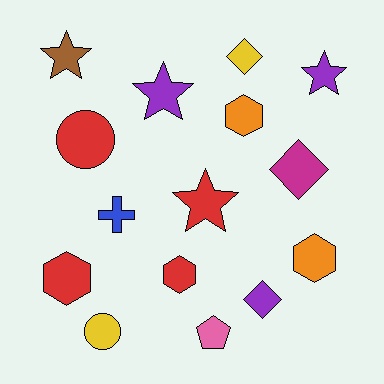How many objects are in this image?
There are 15 objects.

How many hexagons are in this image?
There are 4 hexagons.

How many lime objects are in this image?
There are no lime objects.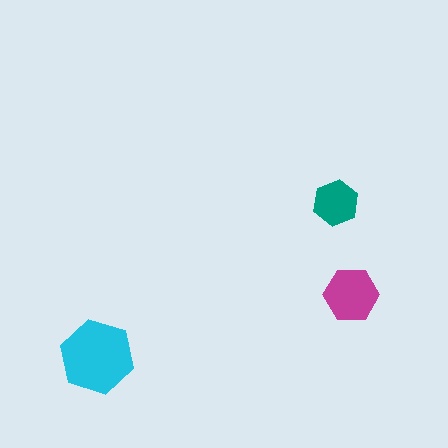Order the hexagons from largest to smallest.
the cyan one, the magenta one, the teal one.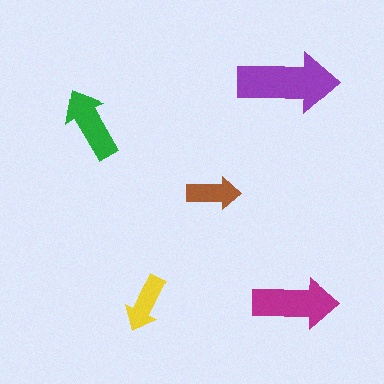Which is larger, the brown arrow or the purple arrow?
The purple one.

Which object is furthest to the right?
The magenta arrow is rightmost.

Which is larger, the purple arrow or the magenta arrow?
The purple one.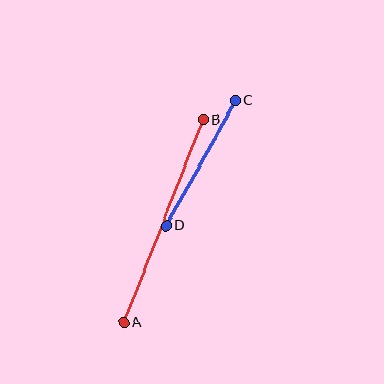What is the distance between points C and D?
The distance is approximately 143 pixels.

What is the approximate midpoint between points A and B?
The midpoint is at approximately (163, 221) pixels.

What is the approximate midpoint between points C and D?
The midpoint is at approximately (201, 163) pixels.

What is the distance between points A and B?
The distance is approximately 218 pixels.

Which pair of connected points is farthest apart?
Points A and B are farthest apart.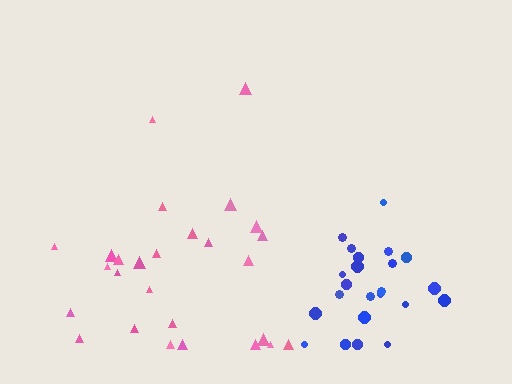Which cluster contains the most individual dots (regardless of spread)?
Pink (27).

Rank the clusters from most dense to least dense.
blue, pink.